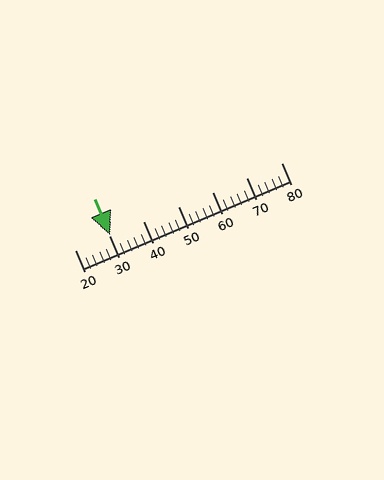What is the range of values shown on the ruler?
The ruler shows values from 20 to 80.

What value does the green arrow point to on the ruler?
The green arrow points to approximately 30.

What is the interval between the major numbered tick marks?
The major tick marks are spaced 10 units apart.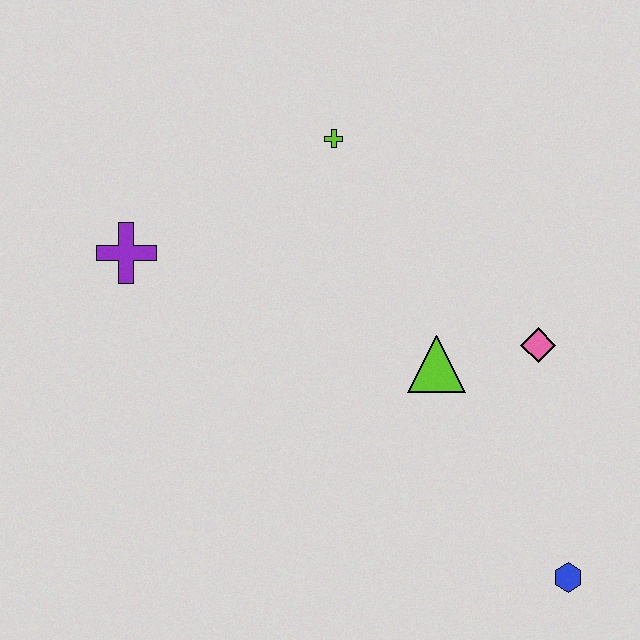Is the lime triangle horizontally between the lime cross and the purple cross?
No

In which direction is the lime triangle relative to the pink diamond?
The lime triangle is to the left of the pink diamond.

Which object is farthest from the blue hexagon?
The purple cross is farthest from the blue hexagon.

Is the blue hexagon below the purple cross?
Yes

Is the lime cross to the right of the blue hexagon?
No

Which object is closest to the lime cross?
The purple cross is closest to the lime cross.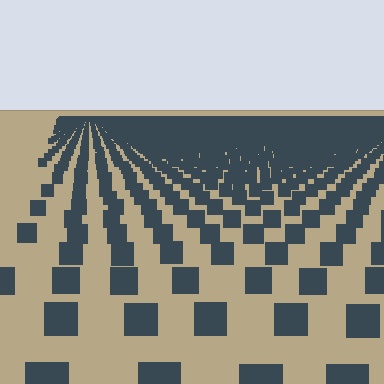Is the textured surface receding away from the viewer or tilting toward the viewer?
The surface is receding away from the viewer. Texture elements get smaller and denser toward the top.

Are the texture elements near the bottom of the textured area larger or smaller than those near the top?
Larger. Near the bottom, elements are closer to the viewer and appear at a bigger on-screen size.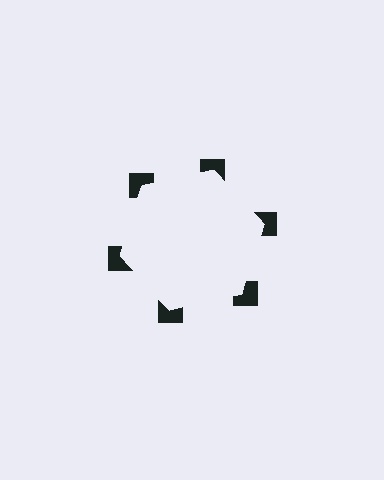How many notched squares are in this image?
There are 6 — one at each vertex of the illusory hexagon.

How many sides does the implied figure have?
6 sides.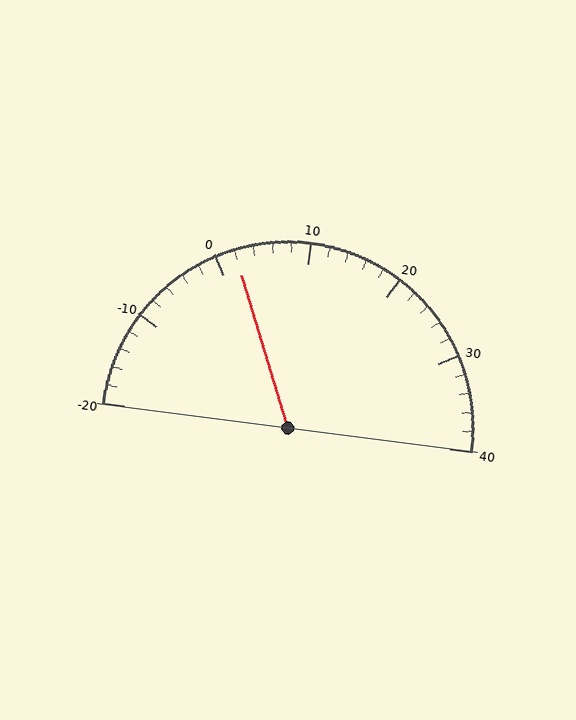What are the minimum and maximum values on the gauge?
The gauge ranges from -20 to 40.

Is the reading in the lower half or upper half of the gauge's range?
The reading is in the lower half of the range (-20 to 40).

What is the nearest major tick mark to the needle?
The nearest major tick mark is 0.